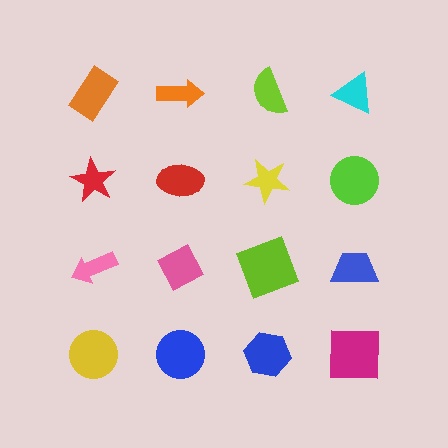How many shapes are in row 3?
4 shapes.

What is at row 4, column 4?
A magenta square.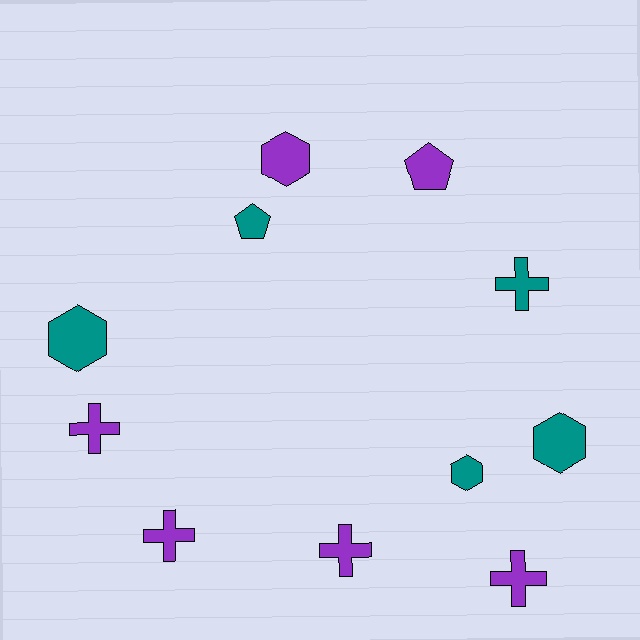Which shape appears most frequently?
Cross, with 5 objects.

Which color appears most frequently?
Purple, with 6 objects.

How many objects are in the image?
There are 11 objects.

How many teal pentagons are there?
There is 1 teal pentagon.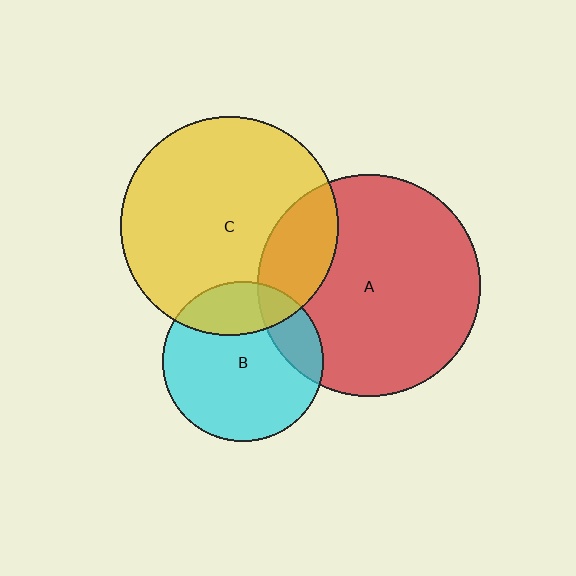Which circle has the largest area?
Circle A (red).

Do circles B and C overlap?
Yes.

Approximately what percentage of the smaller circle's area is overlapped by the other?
Approximately 25%.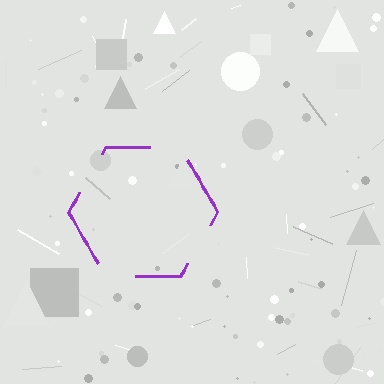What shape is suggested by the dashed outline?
The dashed outline suggests a hexagon.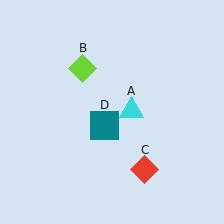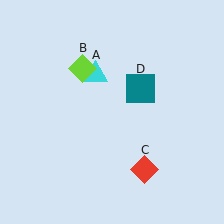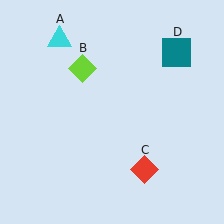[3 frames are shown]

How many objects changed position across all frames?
2 objects changed position: cyan triangle (object A), teal square (object D).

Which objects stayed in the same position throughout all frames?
Lime diamond (object B) and red diamond (object C) remained stationary.